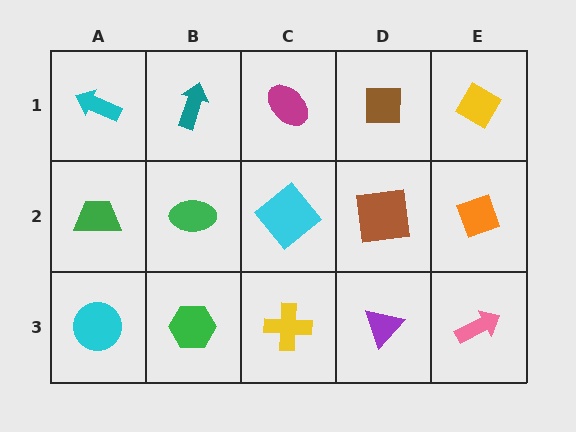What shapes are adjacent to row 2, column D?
A brown square (row 1, column D), a purple triangle (row 3, column D), a cyan diamond (row 2, column C), an orange diamond (row 2, column E).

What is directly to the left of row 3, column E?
A purple triangle.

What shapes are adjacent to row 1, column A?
A green trapezoid (row 2, column A), a teal arrow (row 1, column B).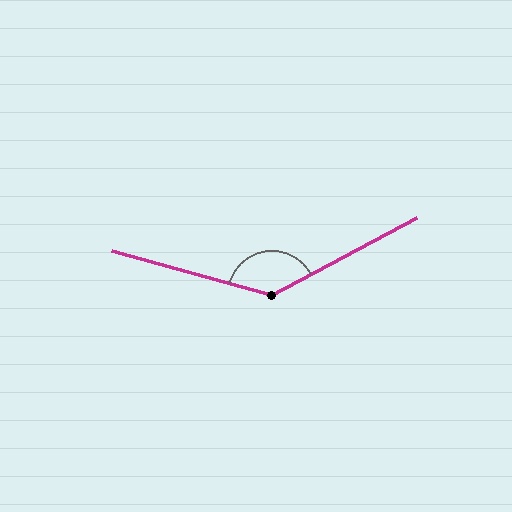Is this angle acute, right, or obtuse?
It is obtuse.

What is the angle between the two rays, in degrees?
Approximately 136 degrees.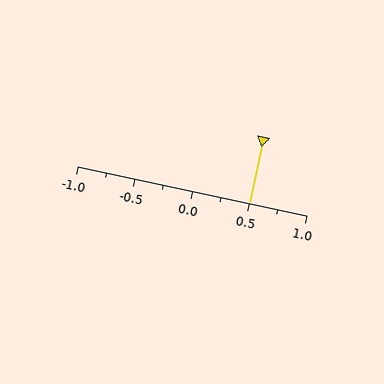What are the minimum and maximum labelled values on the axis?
The axis runs from -1.0 to 1.0.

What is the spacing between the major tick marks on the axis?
The major ticks are spaced 0.5 apart.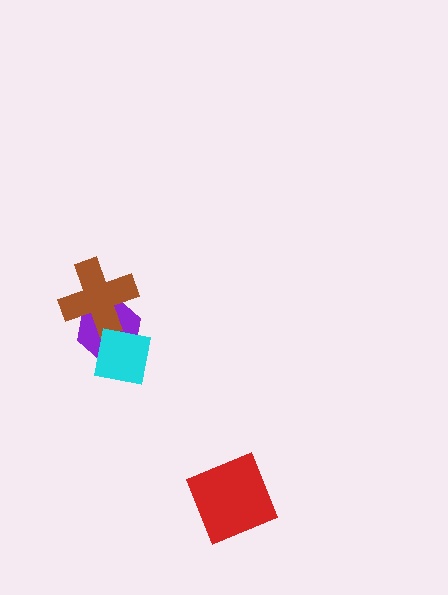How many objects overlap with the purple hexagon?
2 objects overlap with the purple hexagon.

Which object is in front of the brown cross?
The cyan square is in front of the brown cross.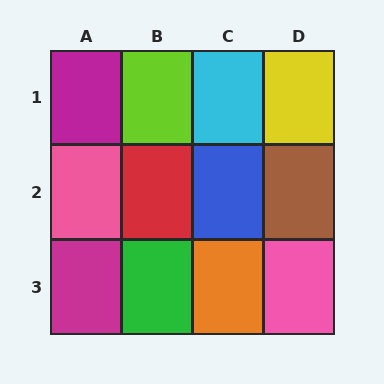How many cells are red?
1 cell is red.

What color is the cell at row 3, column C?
Orange.